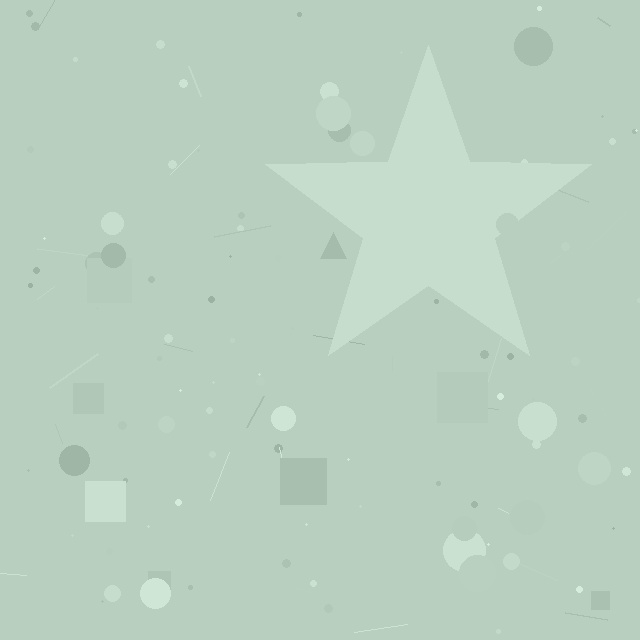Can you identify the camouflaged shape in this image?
The camouflaged shape is a star.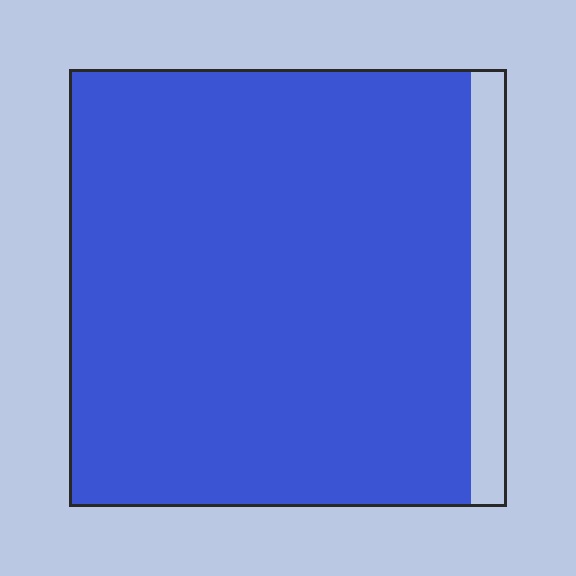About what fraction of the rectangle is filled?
About nine tenths (9/10).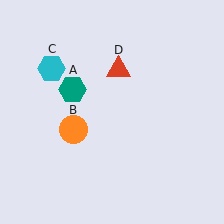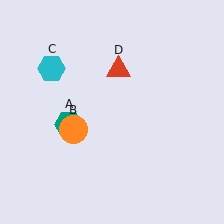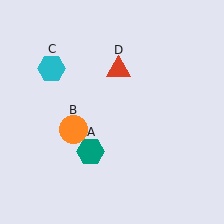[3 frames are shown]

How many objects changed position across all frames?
1 object changed position: teal hexagon (object A).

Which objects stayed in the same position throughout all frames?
Orange circle (object B) and cyan hexagon (object C) and red triangle (object D) remained stationary.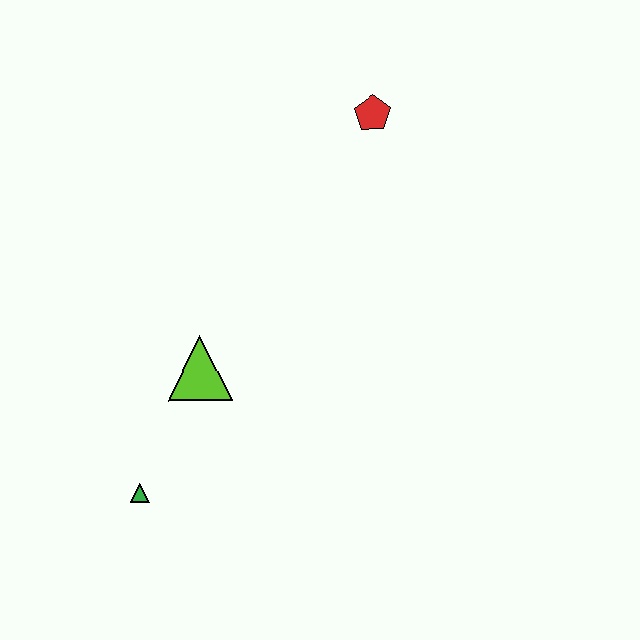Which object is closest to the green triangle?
The lime triangle is closest to the green triangle.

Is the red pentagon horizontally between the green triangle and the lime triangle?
No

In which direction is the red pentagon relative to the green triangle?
The red pentagon is above the green triangle.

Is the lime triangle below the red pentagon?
Yes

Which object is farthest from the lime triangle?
The red pentagon is farthest from the lime triangle.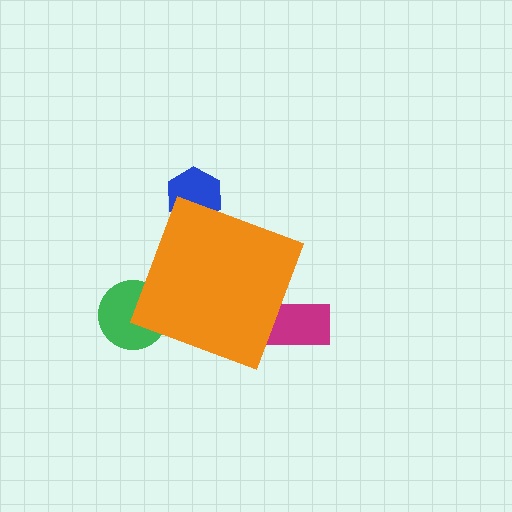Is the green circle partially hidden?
Yes, the green circle is partially hidden behind the orange diamond.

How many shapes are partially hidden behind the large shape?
3 shapes are partially hidden.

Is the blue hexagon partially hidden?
Yes, the blue hexagon is partially hidden behind the orange diamond.